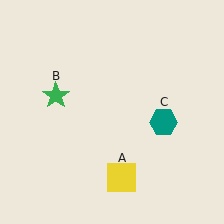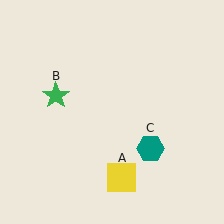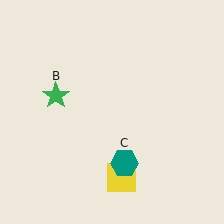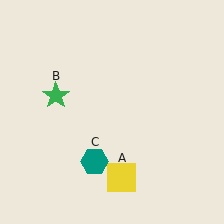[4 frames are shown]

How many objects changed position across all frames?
1 object changed position: teal hexagon (object C).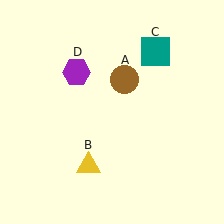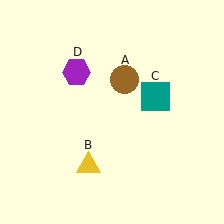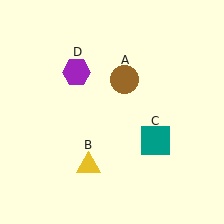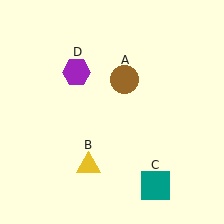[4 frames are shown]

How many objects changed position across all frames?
1 object changed position: teal square (object C).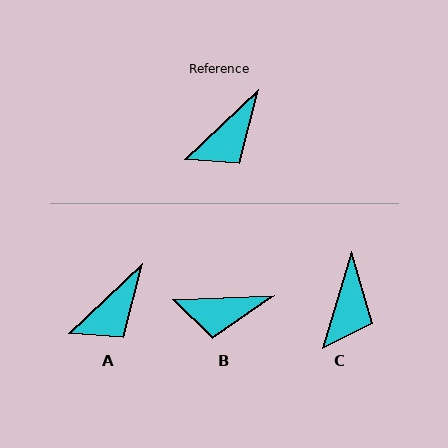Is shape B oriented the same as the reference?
No, it is off by about 41 degrees.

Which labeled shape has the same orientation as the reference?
A.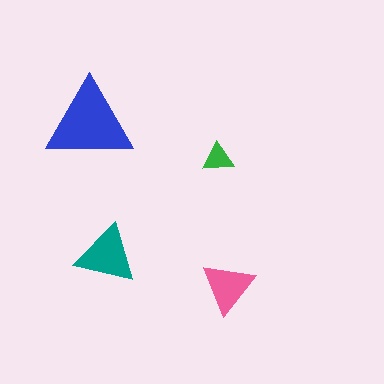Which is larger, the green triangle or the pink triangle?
The pink one.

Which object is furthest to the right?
The pink triangle is rightmost.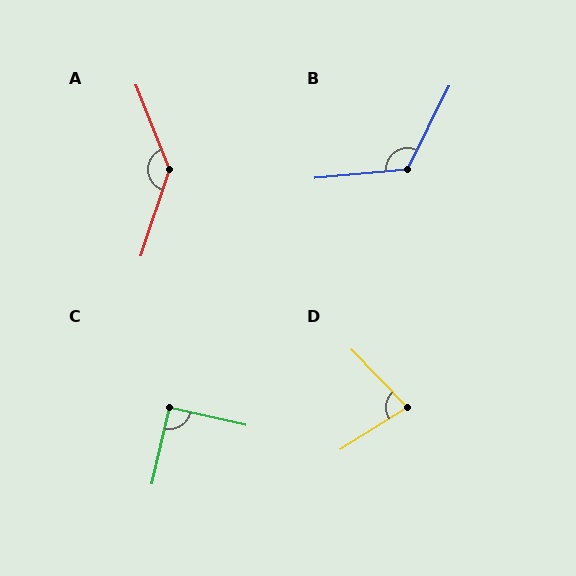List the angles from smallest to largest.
D (78°), C (90°), B (122°), A (140°).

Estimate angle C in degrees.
Approximately 90 degrees.